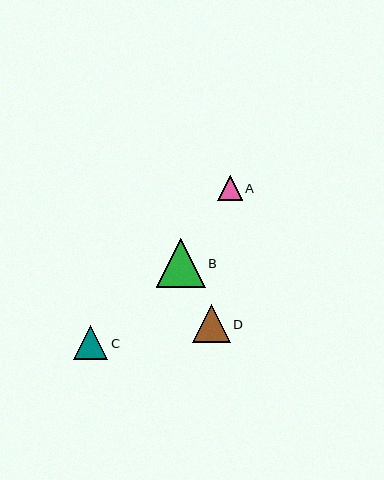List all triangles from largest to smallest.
From largest to smallest: B, D, C, A.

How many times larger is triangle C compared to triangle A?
Triangle C is approximately 1.4 times the size of triangle A.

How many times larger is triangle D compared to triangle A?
Triangle D is approximately 1.5 times the size of triangle A.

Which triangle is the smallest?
Triangle A is the smallest with a size of approximately 25 pixels.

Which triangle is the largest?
Triangle B is the largest with a size of approximately 49 pixels.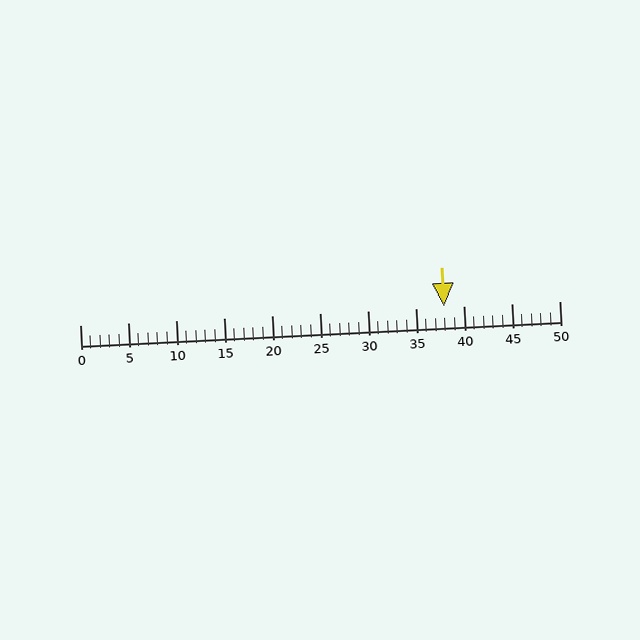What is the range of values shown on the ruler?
The ruler shows values from 0 to 50.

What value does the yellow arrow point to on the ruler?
The yellow arrow points to approximately 38.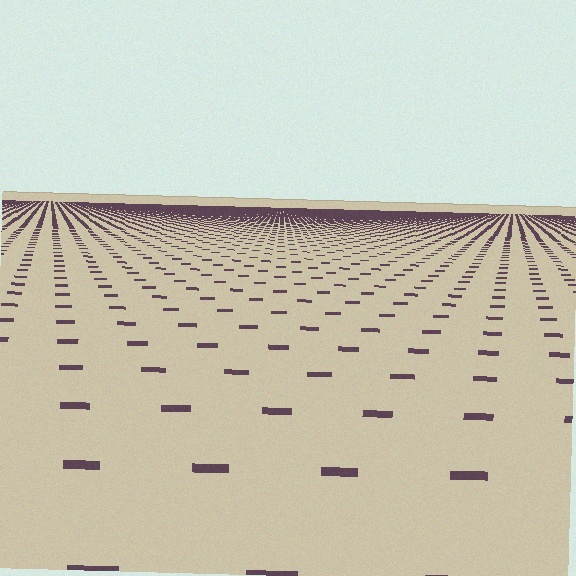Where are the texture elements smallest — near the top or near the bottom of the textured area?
Near the top.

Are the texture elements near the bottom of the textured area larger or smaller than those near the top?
Larger. Near the bottom, elements are closer to the viewer and appear at a bigger on-screen size.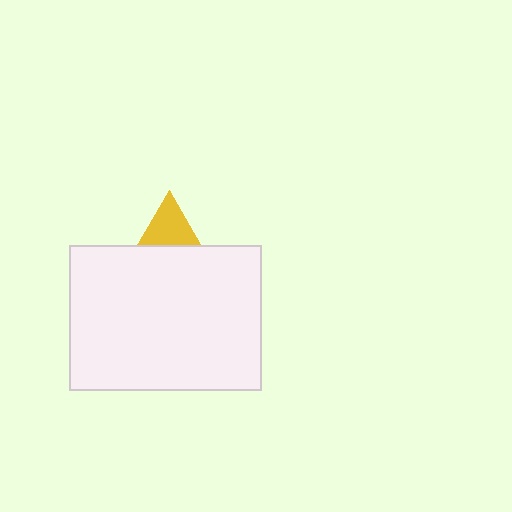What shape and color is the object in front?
The object in front is a white rectangle.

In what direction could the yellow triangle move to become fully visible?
The yellow triangle could move up. That would shift it out from behind the white rectangle entirely.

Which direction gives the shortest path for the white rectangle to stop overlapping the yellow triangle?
Moving down gives the shortest separation.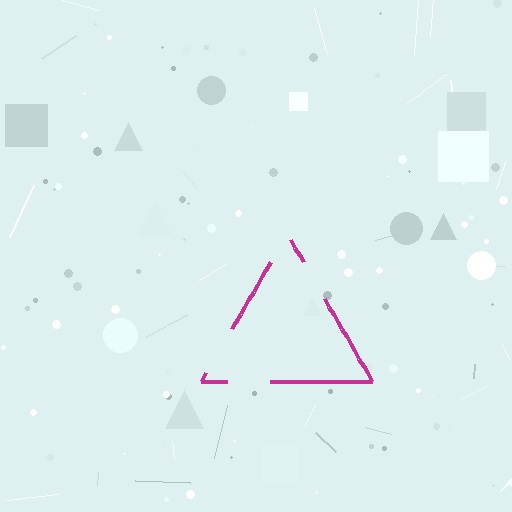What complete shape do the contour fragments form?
The contour fragments form a triangle.